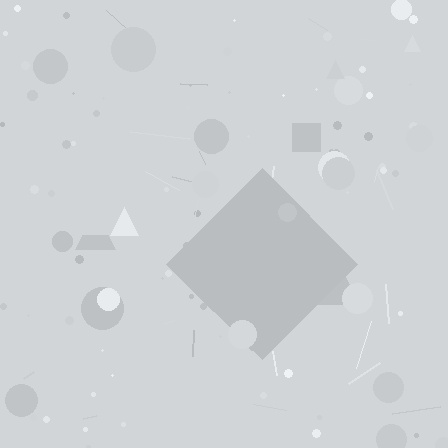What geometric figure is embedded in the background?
A diamond is embedded in the background.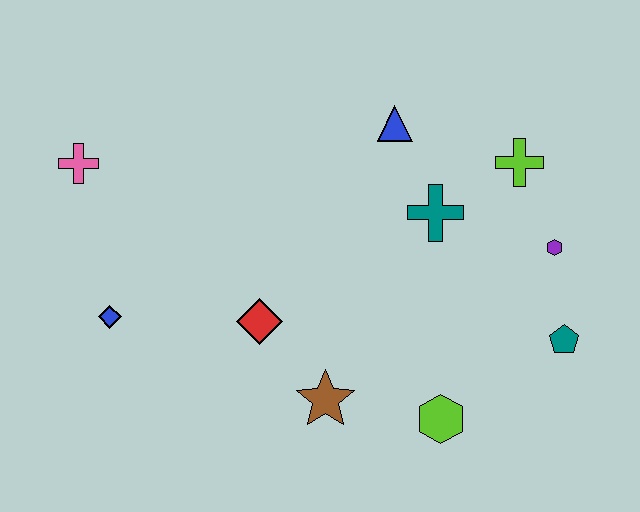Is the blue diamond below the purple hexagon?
Yes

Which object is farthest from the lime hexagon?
The pink cross is farthest from the lime hexagon.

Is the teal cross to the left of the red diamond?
No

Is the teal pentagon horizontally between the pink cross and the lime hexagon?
No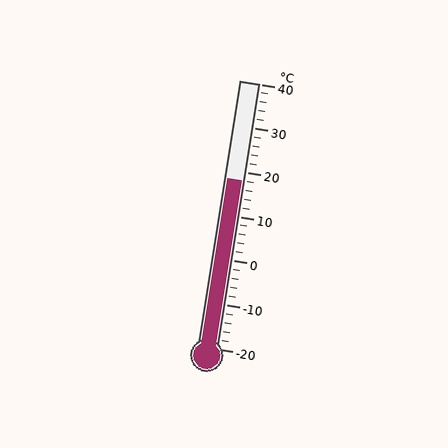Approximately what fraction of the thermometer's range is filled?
The thermometer is filled to approximately 65% of its range.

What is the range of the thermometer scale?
The thermometer scale ranges from -20°C to 40°C.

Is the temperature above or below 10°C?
The temperature is above 10°C.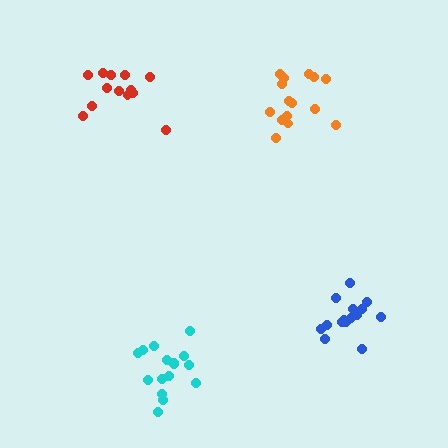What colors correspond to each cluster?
The clusters are colored: blue, cyan, red, orange.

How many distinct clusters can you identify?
There are 4 distinct clusters.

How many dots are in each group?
Group 1: 15 dots, Group 2: 16 dots, Group 3: 14 dots, Group 4: 15 dots (60 total).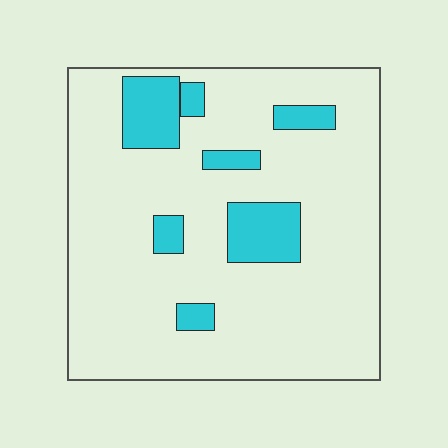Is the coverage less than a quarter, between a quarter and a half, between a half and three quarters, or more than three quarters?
Less than a quarter.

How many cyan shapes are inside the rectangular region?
7.